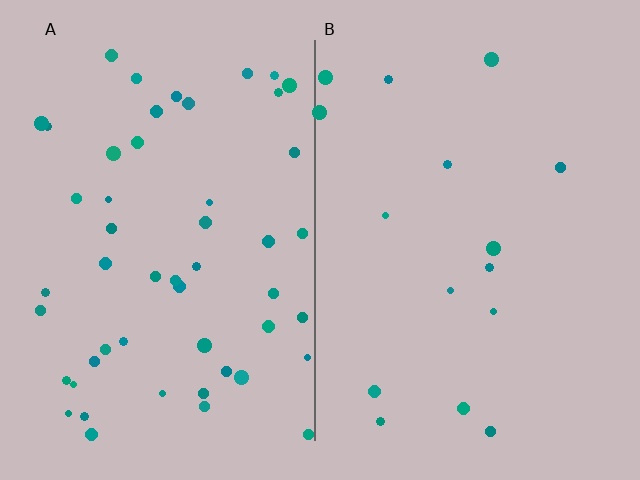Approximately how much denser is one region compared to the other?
Approximately 3.3× — region A over region B.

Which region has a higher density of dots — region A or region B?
A (the left).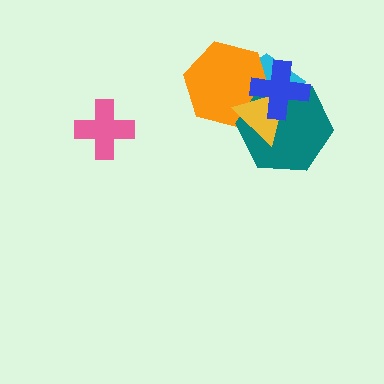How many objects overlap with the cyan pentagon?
4 objects overlap with the cyan pentagon.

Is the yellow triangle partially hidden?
Yes, it is partially covered by another shape.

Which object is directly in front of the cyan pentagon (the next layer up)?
The orange hexagon is directly in front of the cyan pentagon.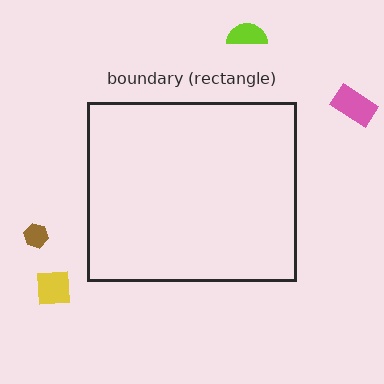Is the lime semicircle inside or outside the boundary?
Outside.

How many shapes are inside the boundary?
0 inside, 4 outside.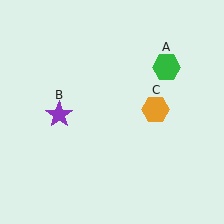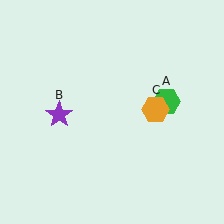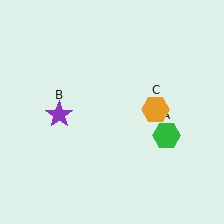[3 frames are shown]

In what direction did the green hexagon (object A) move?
The green hexagon (object A) moved down.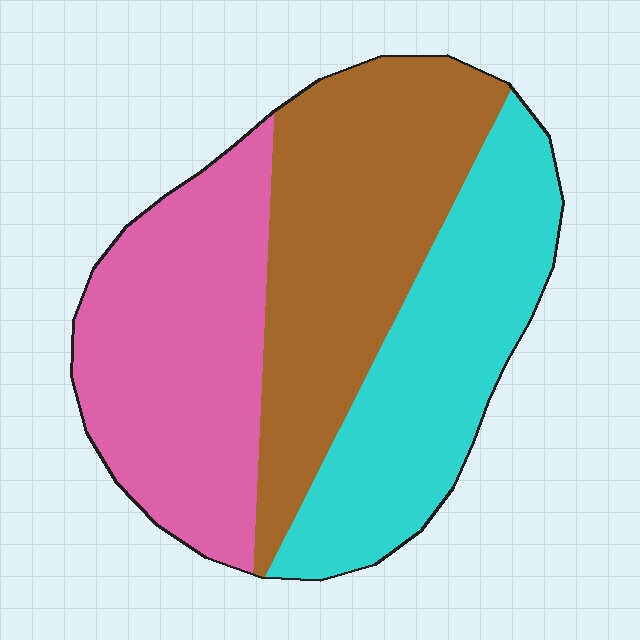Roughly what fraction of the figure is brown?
Brown covers about 35% of the figure.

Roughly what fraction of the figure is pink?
Pink takes up between a quarter and a half of the figure.